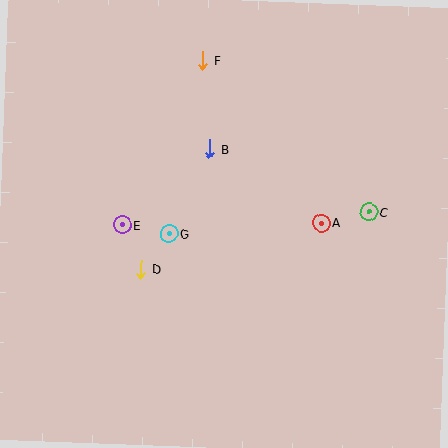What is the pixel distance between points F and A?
The distance between F and A is 201 pixels.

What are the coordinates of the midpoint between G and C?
The midpoint between G and C is at (269, 223).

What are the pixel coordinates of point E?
Point E is at (122, 225).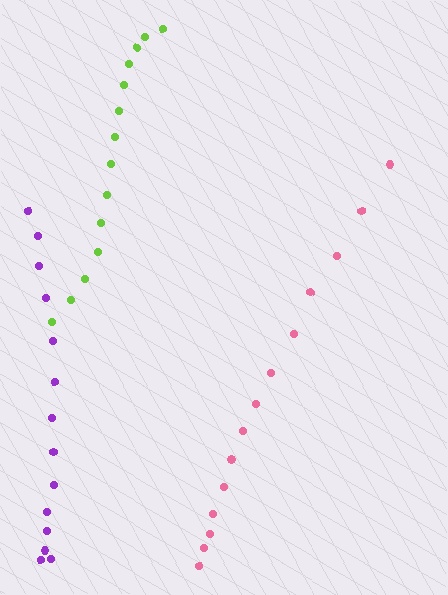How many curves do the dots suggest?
There are 3 distinct paths.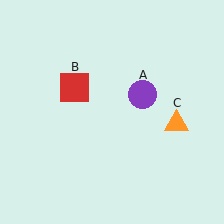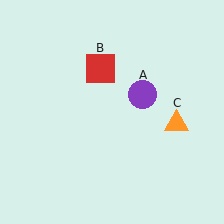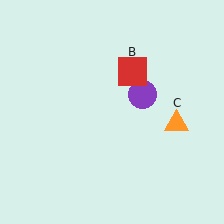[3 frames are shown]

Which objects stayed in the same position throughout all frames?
Purple circle (object A) and orange triangle (object C) remained stationary.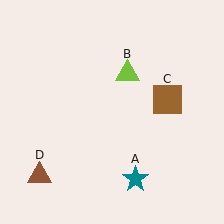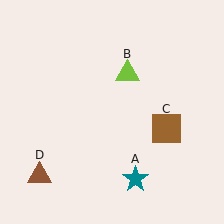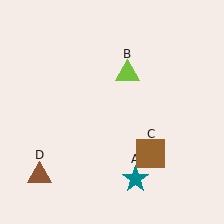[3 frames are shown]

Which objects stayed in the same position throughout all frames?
Teal star (object A) and lime triangle (object B) and brown triangle (object D) remained stationary.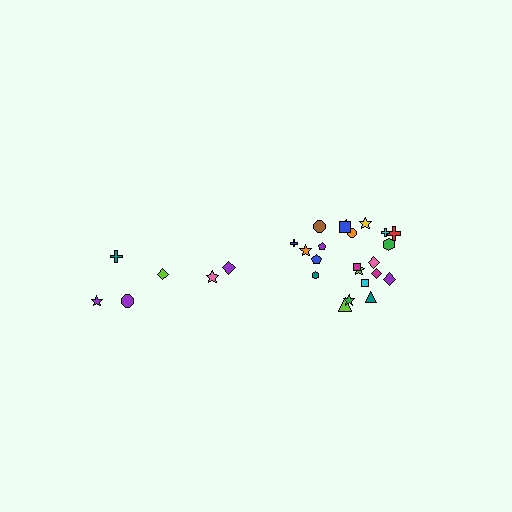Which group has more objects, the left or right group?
The right group.